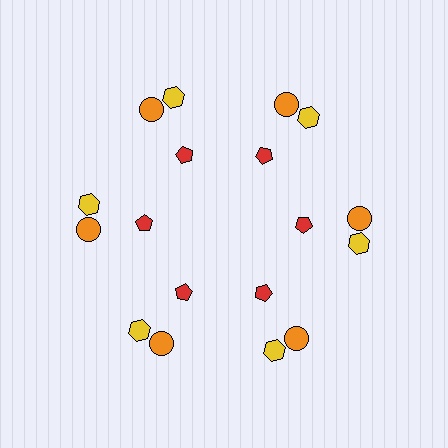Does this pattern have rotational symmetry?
Yes, this pattern has 6-fold rotational symmetry. It looks the same after rotating 60 degrees around the center.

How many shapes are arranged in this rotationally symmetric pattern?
There are 18 shapes, arranged in 6 groups of 3.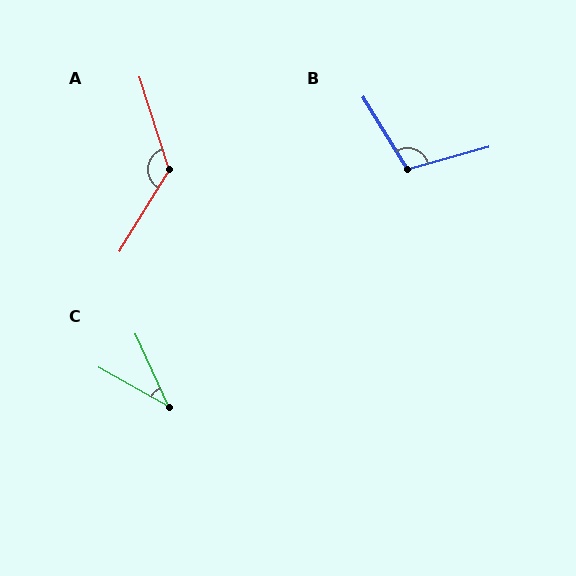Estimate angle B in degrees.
Approximately 106 degrees.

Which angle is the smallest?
C, at approximately 36 degrees.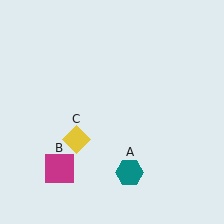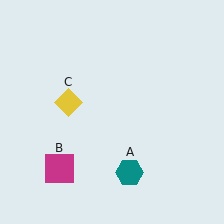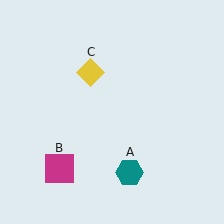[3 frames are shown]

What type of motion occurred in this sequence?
The yellow diamond (object C) rotated clockwise around the center of the scene.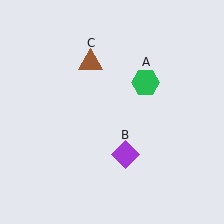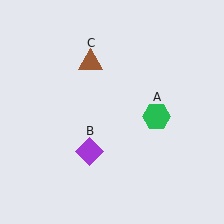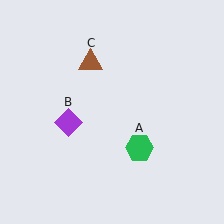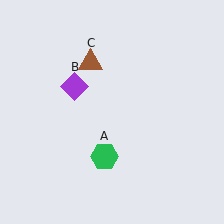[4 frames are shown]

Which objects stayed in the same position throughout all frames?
Brown triangle (object C) remained stationary.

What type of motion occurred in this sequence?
The green hexagon (object A), purple diamond (object B) rotated clockwise around the center of the scene.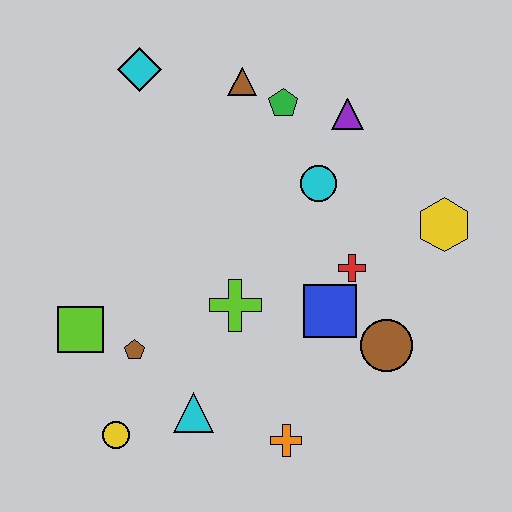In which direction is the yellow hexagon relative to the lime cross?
The yellow hexagon is to the right of the lime cross.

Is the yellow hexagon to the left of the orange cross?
No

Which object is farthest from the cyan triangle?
The cyan diamond is farthest from the cyan triangle.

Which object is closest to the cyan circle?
The purple triangle is closest to the cyan circle.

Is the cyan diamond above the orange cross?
Yes